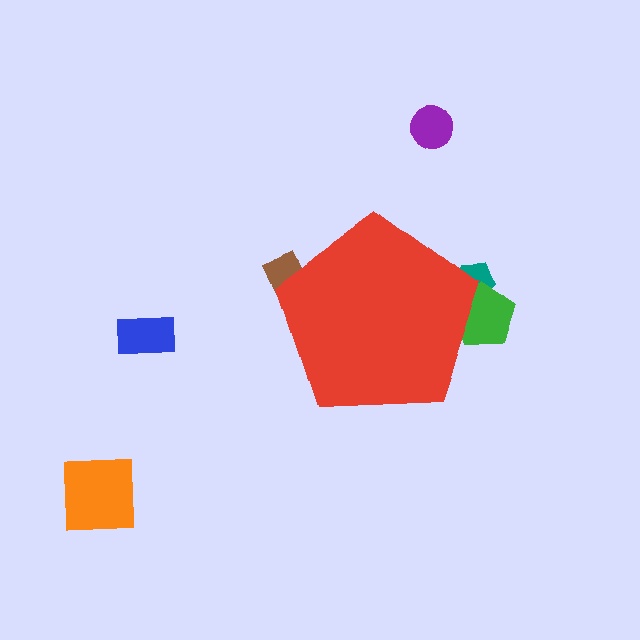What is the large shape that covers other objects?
A red pentagon.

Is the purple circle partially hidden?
No, the purple circle is fully visible.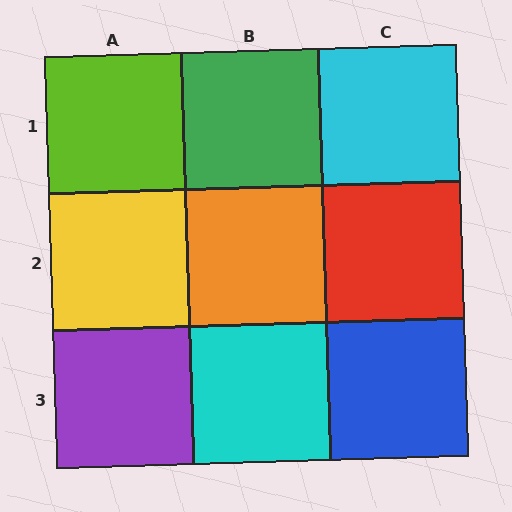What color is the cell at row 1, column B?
Green.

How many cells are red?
1 cell is red.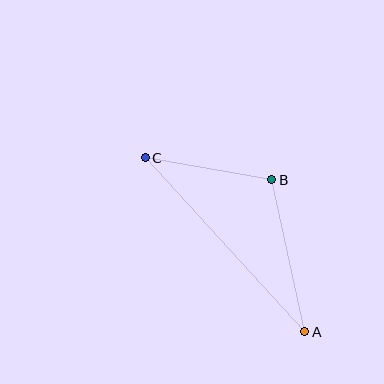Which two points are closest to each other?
Points B and C are closest to each other.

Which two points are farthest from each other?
Points A and C are farthest from each other.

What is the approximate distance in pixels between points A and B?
The distance between A and B is approximately 155 pixels.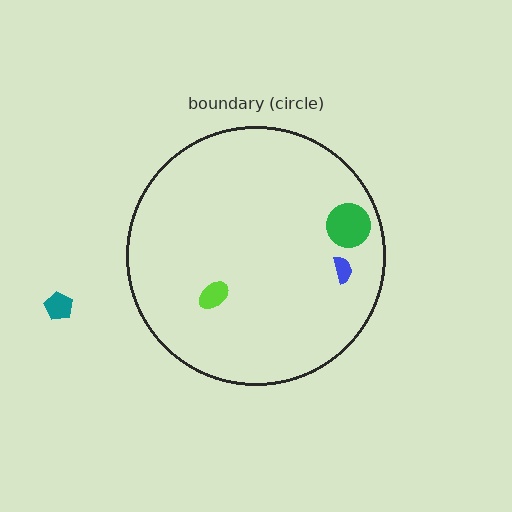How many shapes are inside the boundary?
3 inside, 1 outside.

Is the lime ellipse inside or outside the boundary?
Inside.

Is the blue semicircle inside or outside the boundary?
Inside.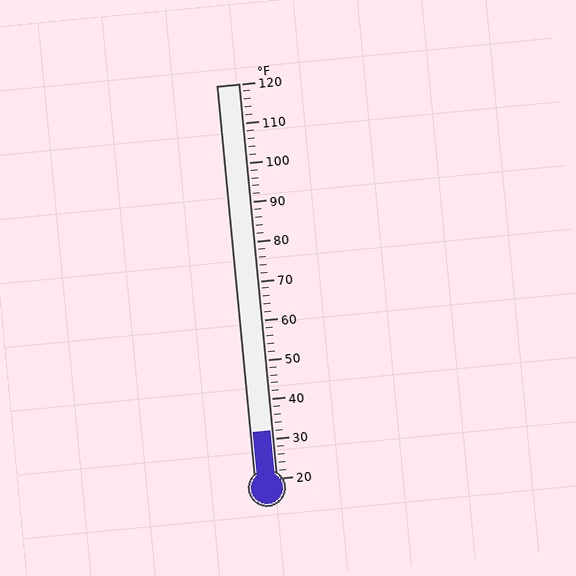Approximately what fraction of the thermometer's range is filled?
The thermometer is filled to approximately 10% of its range.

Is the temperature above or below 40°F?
The temperature is below 40°F.